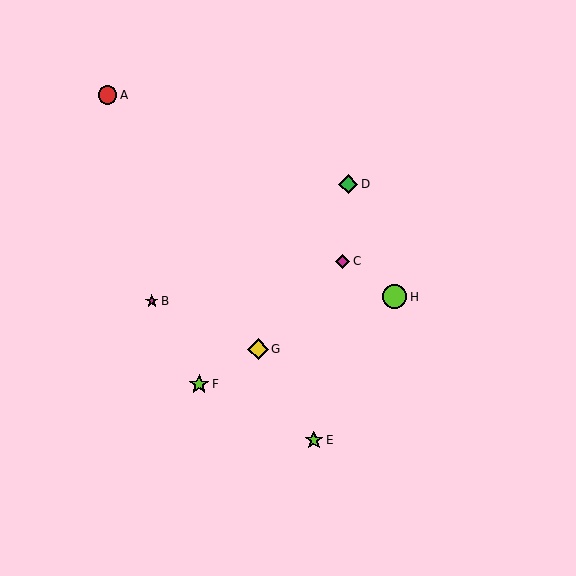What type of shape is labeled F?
Shape F is a lime star.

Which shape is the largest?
The lime circle (labeled H) is the largest.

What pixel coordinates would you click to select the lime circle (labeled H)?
Click at (394, 297) to select the lime circle H.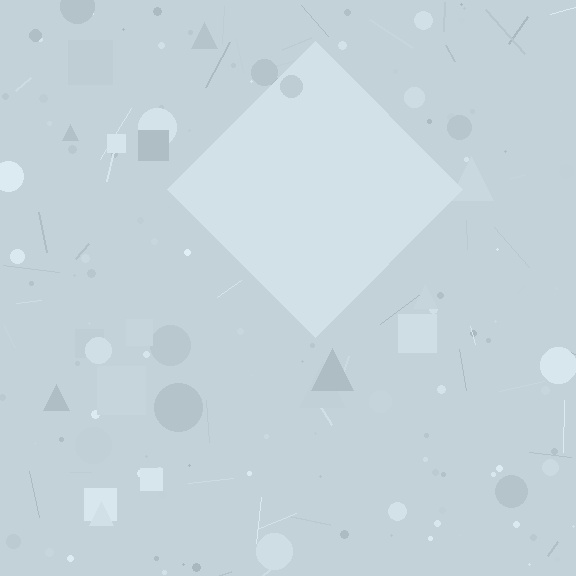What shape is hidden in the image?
A diamond is hidden in the image.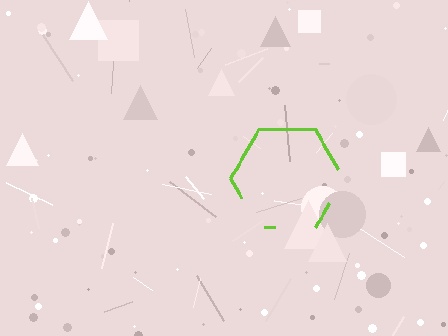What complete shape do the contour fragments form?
The contour fragments form a hexagon.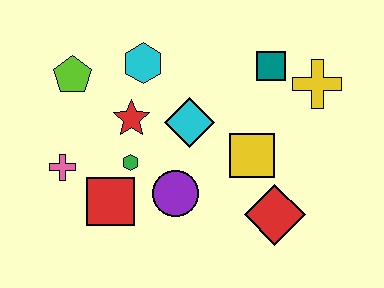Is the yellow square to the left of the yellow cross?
Yes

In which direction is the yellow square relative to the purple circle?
The yellow square is to the right of the purple circle.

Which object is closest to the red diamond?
The yellow square is closest to the red diamond.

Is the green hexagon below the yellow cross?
Yes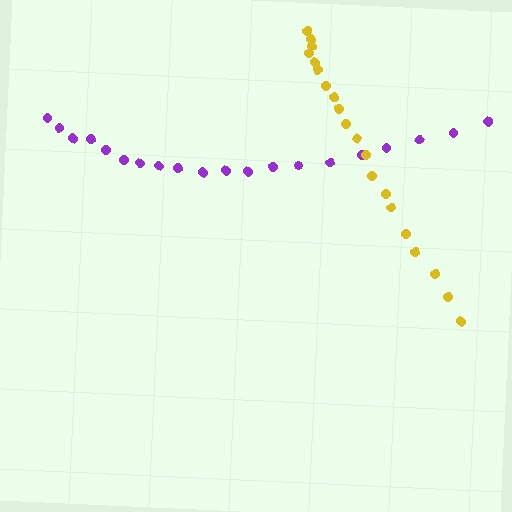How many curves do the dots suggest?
There are 2 distinct paths.